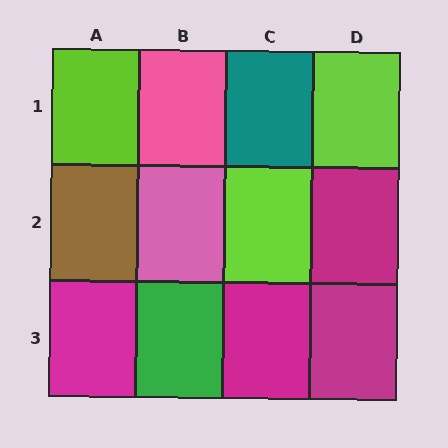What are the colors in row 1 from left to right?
Lime, pink, teal, lime.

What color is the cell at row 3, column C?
Magenta.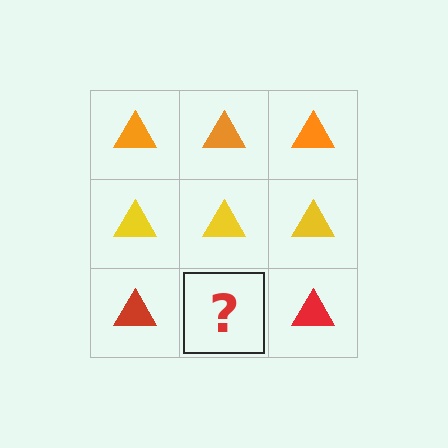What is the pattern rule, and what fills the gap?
The rule is that each row has a consistent color. The gap should be filled with a red triangle.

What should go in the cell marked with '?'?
The missing cell should contain a red triangle.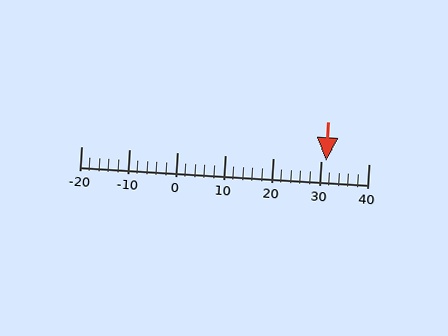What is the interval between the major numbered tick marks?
The major tick marks are spaced 10 units apart.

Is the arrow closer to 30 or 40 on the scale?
The arrow is closer to 30.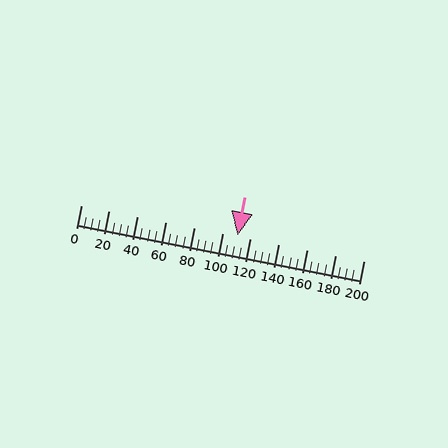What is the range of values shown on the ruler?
The ruler shows values from 0 to 200.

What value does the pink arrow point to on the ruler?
The pink arrow points to approximately 111.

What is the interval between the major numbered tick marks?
The major tick marks are spaced 20 units apart.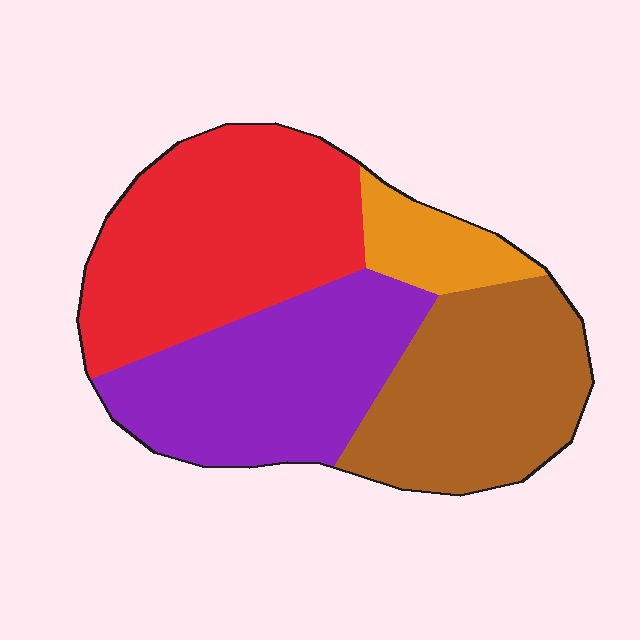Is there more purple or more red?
Red.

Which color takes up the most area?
Red, at roughly 35%.